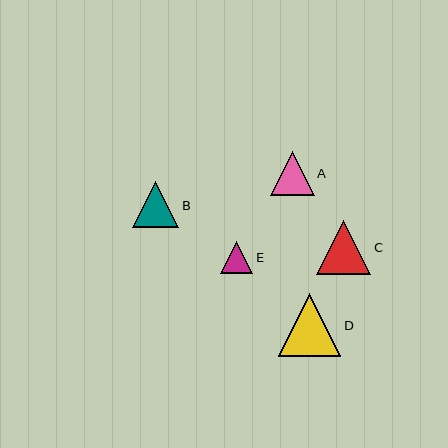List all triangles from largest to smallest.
From largest to smallest: D, C, B, A, E.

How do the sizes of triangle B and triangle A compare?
Triangle B and triangle A are approximately the same size.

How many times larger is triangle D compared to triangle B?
Triangle D is approximately 1.4 times the size of triangle B.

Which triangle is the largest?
Triangle D is the largest with a size of approximately 62 pixels.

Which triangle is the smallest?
Triangle E is the smallest with a size of approximately 32 pixels.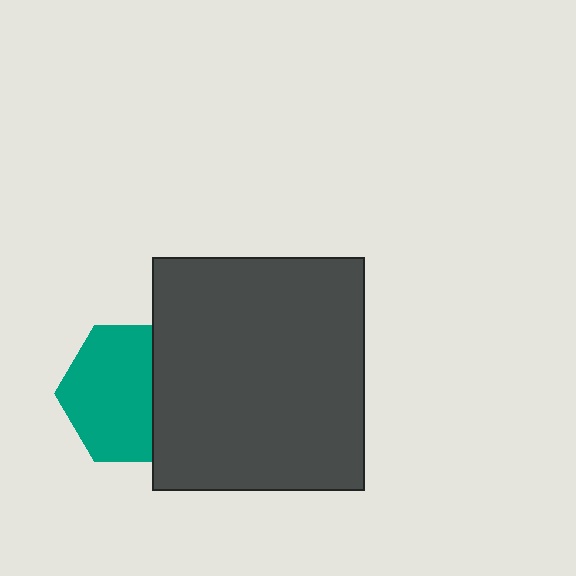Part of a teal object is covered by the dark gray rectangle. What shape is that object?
It is a hexagon.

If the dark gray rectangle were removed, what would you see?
You would see the complete teal hexagon.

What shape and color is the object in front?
The object in front is a dark gray rectangle.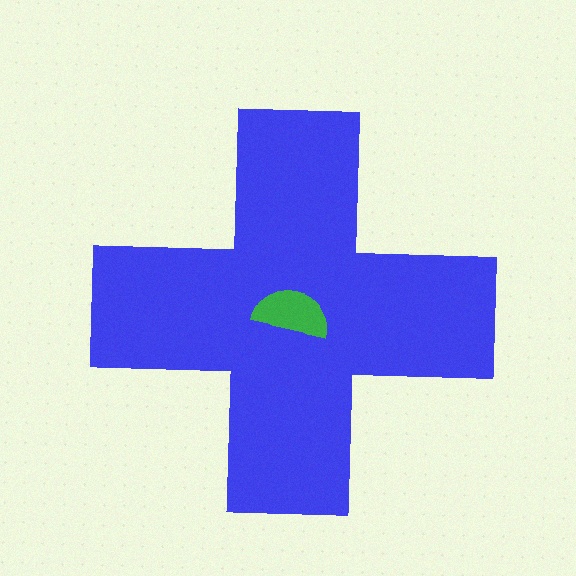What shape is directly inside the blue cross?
The green semicircle.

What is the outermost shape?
The blue cross.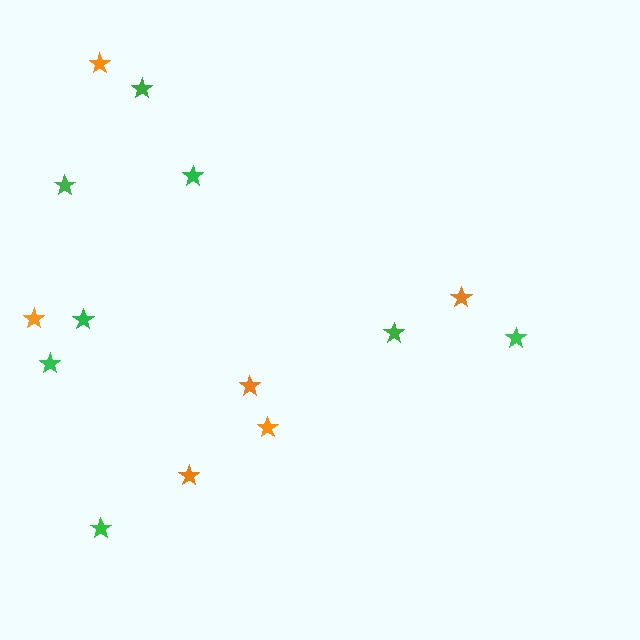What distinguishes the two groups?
There are 2 groups: one group of orange stars (6) and one group of green stars (8).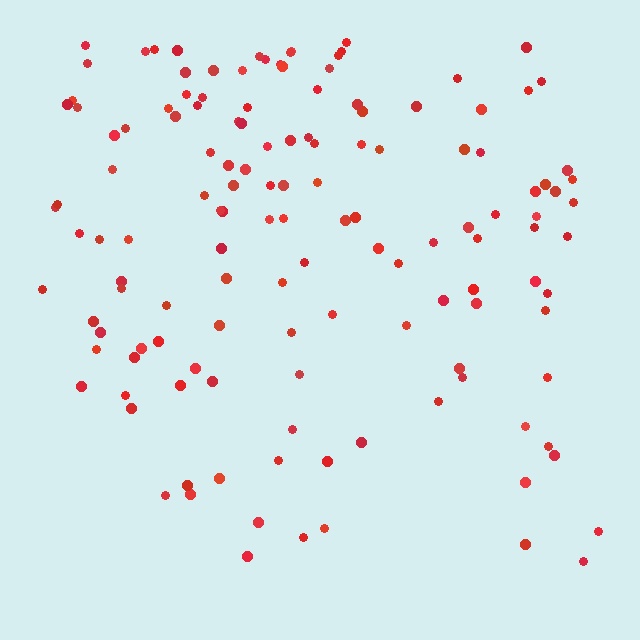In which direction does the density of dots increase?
From bottom to top, with the top side densest.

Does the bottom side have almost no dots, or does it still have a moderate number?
Still a moderate number, just noticeably fewer than the top.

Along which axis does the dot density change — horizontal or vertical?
Vertical.